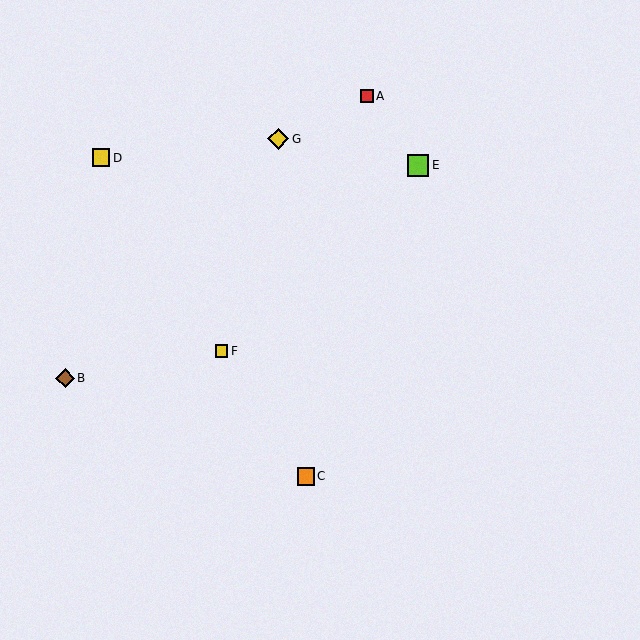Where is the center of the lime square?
The center of the lime square is at (418, 165).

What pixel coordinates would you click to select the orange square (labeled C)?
Click at (306, 476) to select the orange square C.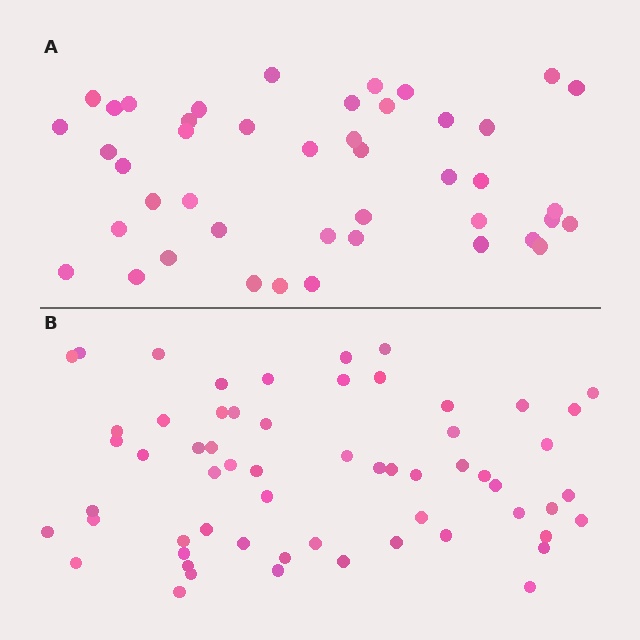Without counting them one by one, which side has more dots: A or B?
Region B (the bottom region) has more dots.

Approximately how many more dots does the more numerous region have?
Region B has approximately 15 more dots than region A.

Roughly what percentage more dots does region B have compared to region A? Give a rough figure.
About 35% more.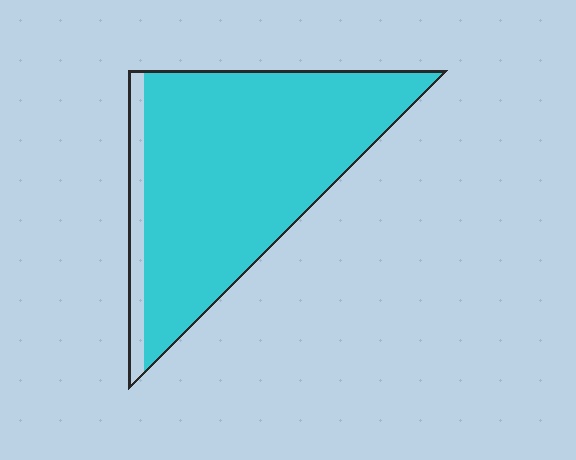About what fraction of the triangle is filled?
About nine tenths (9/10).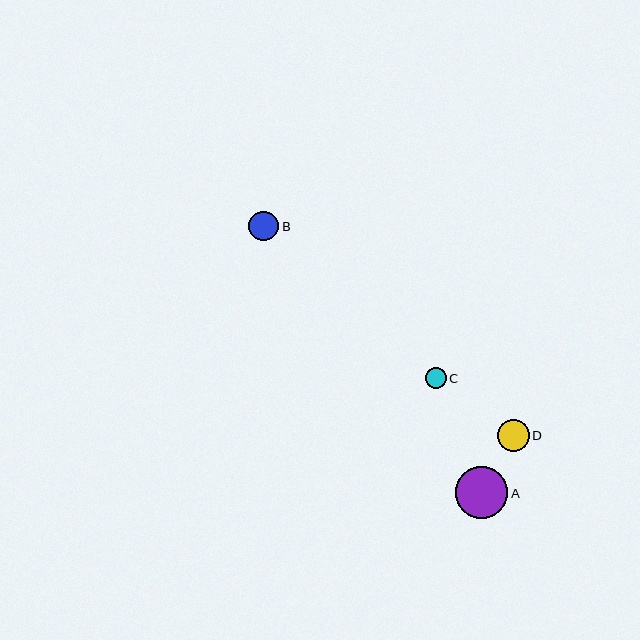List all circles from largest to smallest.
From largest to smallest: A, D, B, C.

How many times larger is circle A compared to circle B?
Circle A is approximately 1.8 times the size of circle B.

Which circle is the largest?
Circle A is the largest with a size of approximately 52 pixels.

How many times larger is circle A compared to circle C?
Circle A is approximately 2.5 times the size of circle C.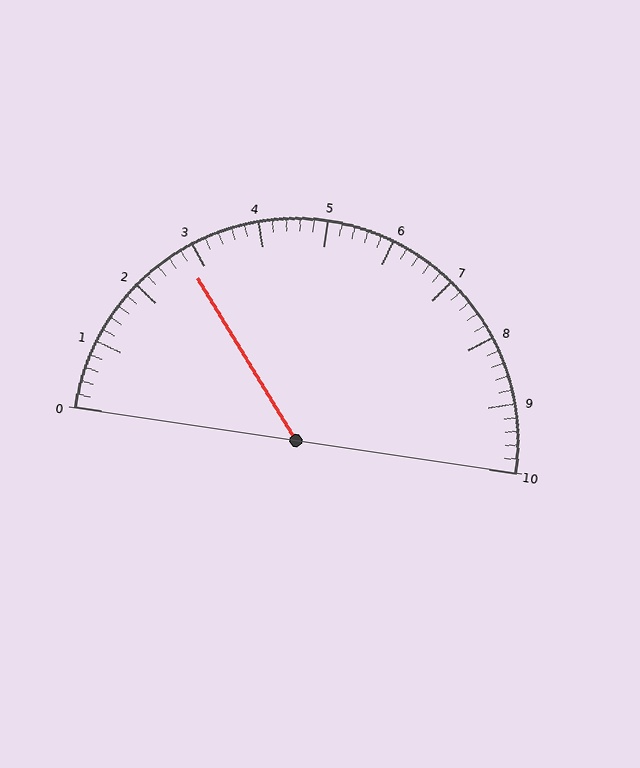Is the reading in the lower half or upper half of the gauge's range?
The reading is in the lower half of the range (0 to 10).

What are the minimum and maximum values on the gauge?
The gauge ranges from 0 to 10.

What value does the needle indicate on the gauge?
The needle indicates approximately 2.8.